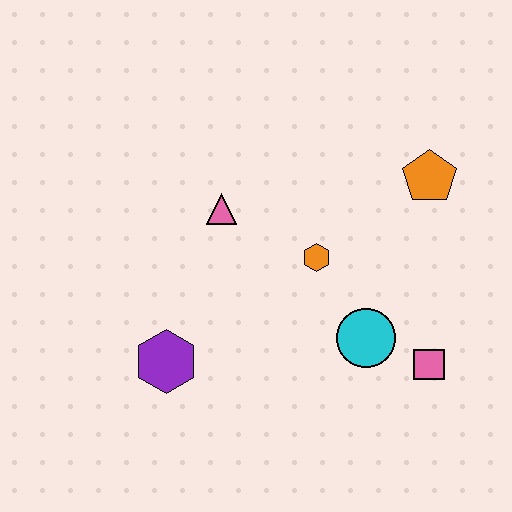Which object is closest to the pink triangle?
The orange hexagon is closest to the pink triangle.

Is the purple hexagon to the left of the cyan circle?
Yes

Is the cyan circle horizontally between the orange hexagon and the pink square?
Yes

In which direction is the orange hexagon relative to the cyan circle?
The orange hexagon is above the cyan circle.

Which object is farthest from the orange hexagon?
The purple hexagon is farthest from the orange hexagon.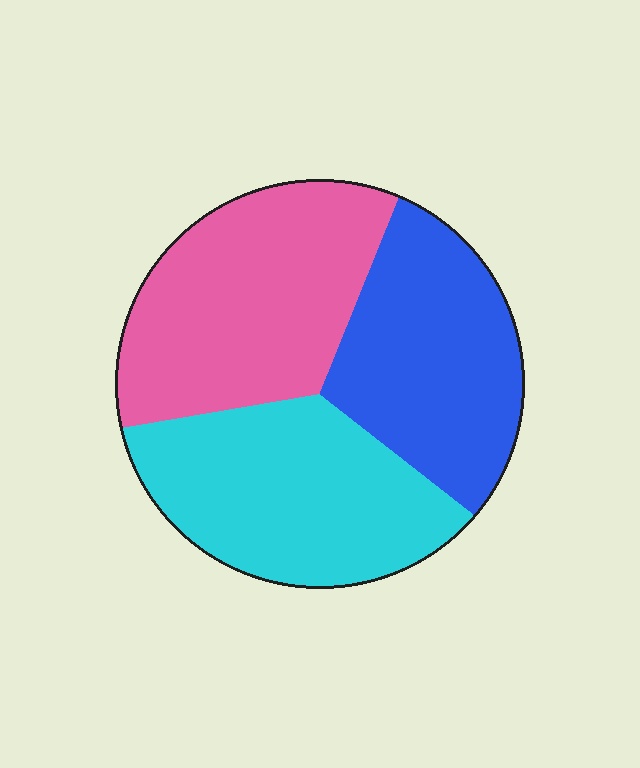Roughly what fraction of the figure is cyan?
Cyan covers around 35% of the figure.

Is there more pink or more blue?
Pink.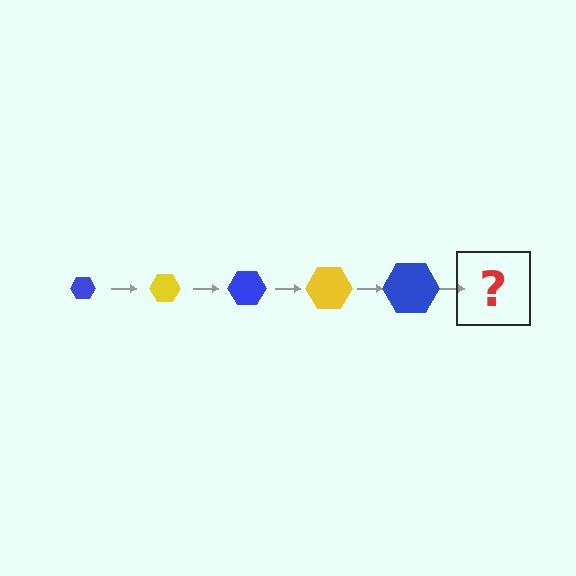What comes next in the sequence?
The next element should be a yellow hexagon, larger than the previous one.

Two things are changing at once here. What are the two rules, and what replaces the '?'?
The two rules are that the hexagon grows larger each step and the color cycles through blue and yellow. The '?' should be a yellow hexagon, larger than the previous one.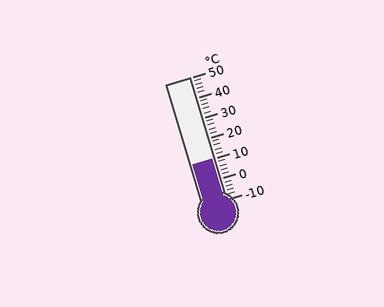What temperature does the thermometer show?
The thermometer shows approximately 10°C.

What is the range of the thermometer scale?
The thermometer scale ranges from -10°C to 50°C.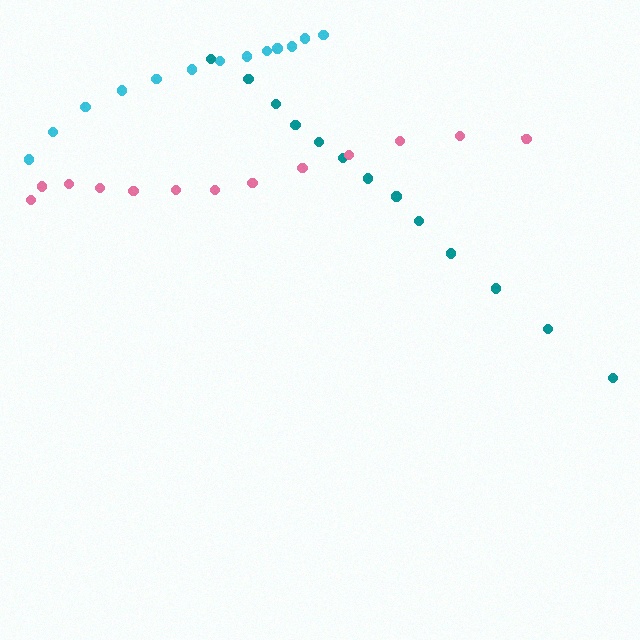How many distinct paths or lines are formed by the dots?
There are 3 distinct paths.